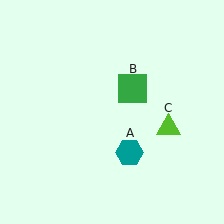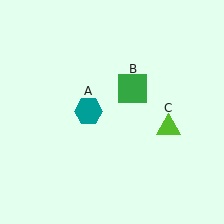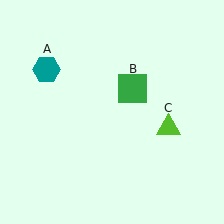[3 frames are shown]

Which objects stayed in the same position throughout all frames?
Green square (object B) and lime triangle (object C) remained stationary.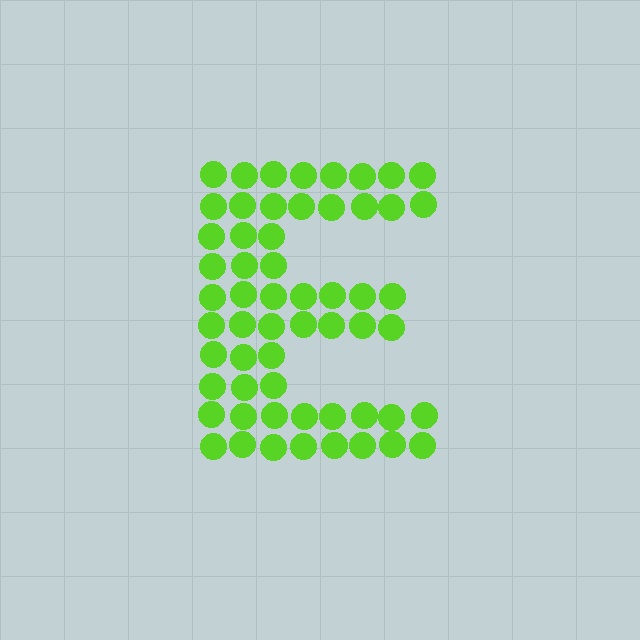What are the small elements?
The small elements are circles.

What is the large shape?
The large shape is the letter E.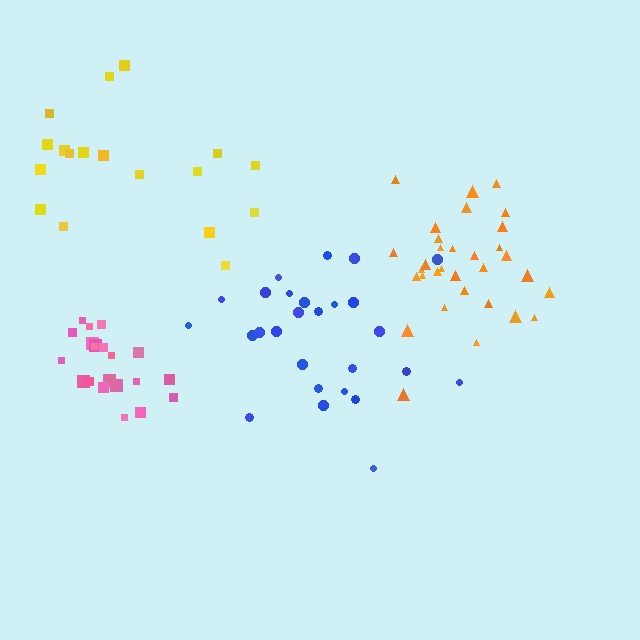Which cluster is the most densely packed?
Pink.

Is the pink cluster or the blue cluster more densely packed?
Pink.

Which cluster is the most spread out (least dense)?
Yellow.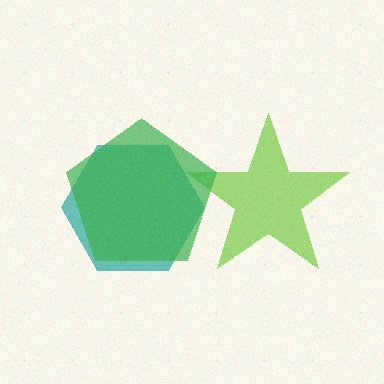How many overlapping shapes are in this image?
There are 3 overlapping shapes in the image.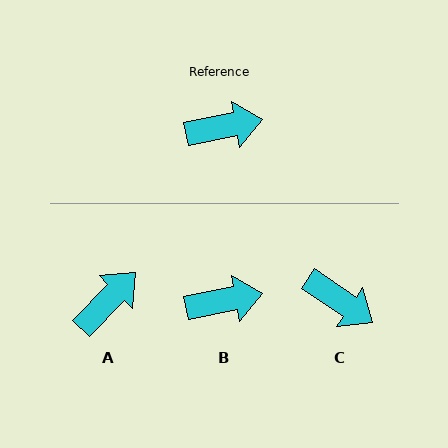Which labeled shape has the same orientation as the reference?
B.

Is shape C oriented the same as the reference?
No, it is off by about 45 degrees.